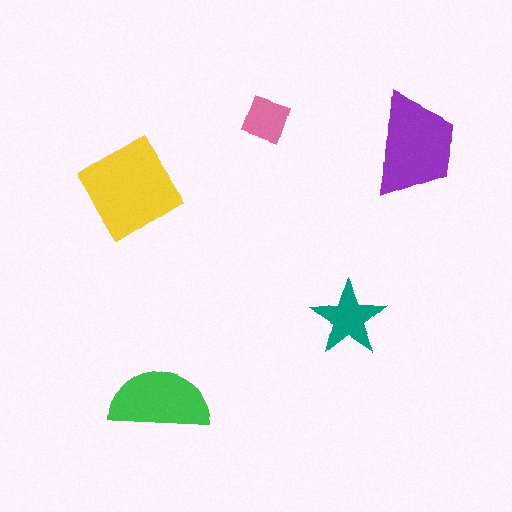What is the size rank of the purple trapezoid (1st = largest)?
2nd.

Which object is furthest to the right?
The purple trapezoid is rightmost.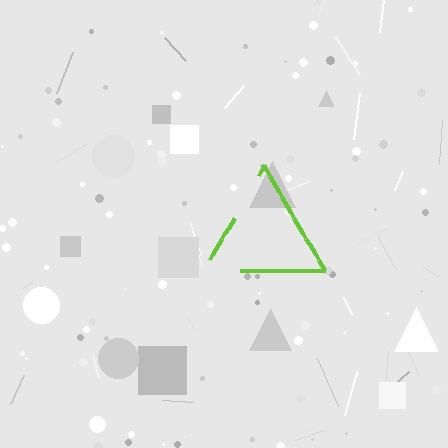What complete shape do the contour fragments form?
The contour fragments form a triangle.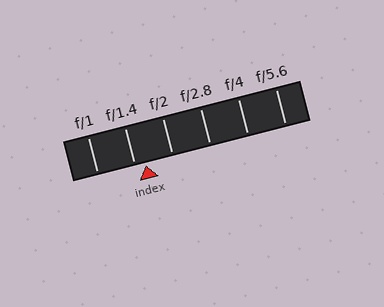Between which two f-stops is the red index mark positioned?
The index mark is between f/1.4 and f/2.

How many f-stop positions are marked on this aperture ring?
There are 6 f-stop positions marked.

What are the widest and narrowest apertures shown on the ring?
The widest aperture shown is f/1 and the narrowest is f/5.6.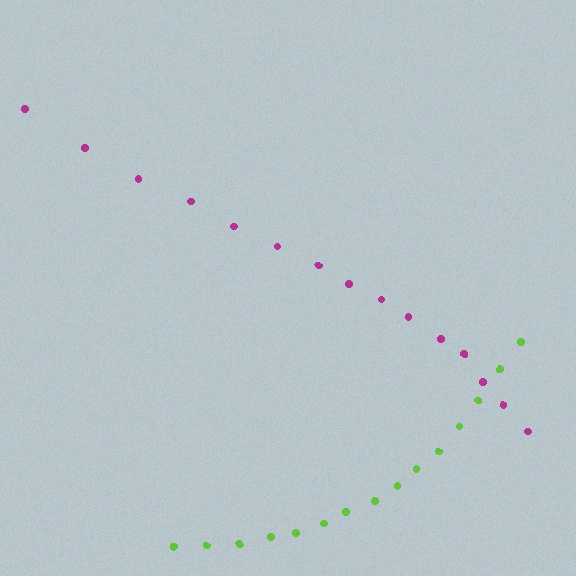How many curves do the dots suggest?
There are 2 distinct paths.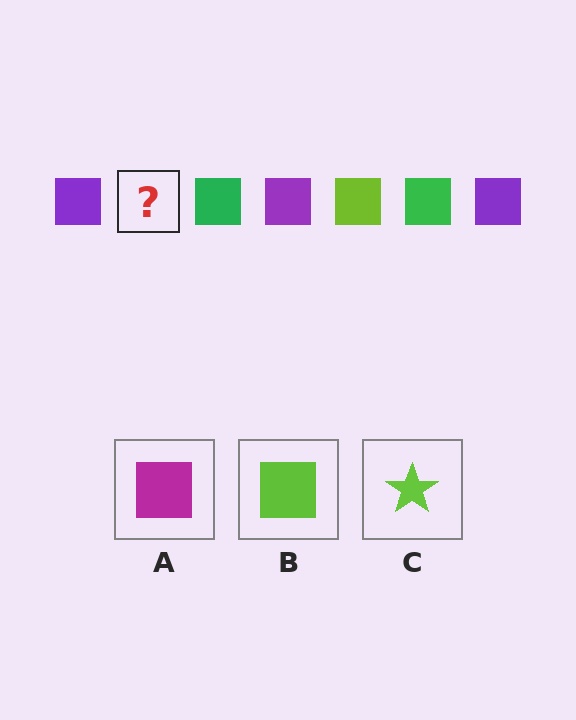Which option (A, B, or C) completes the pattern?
B.